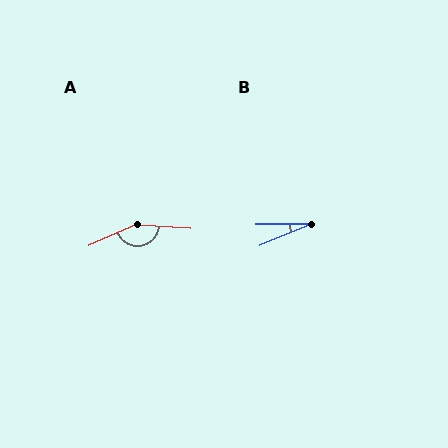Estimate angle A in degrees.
Approximately 152 degrees.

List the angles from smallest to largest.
B (22°), A (152°).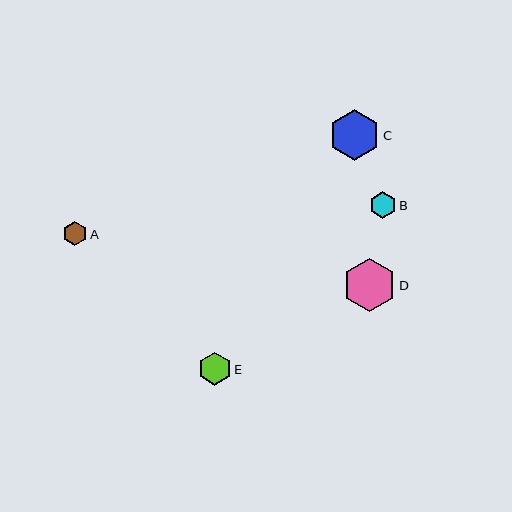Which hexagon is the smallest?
Hexagon A is the smallest with a size of approximately 24 pixels.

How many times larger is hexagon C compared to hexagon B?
Hexagon C is approximately 1.9 times the size of hexagon B.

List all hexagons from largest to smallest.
From largest to smallest: D, C, E, B, A.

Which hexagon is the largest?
Hexagon D is the largest with a size of approximately 53 pixels.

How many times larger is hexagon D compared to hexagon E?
Hexagon D is approximately 1.6 times the size of hexagon E.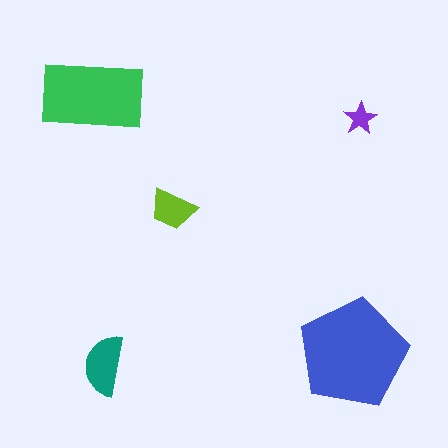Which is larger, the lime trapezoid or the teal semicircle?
The teal semicircle.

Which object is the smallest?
The purple star.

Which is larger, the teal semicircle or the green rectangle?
The green rectangle.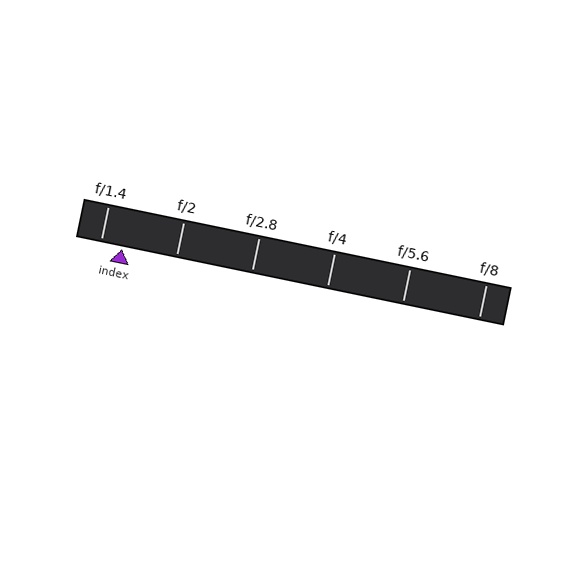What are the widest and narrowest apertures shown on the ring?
The widest aperture shown is f/1.4 and the narrowest is f/8.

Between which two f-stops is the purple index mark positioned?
The index mark is between f/1.4 and f/2.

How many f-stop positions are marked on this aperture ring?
There are 6 f-stop positions marked.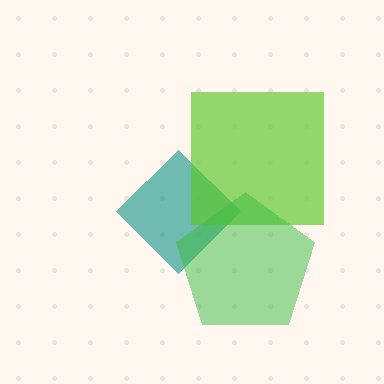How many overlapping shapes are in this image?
There are 3 overlapping shapes in the image.